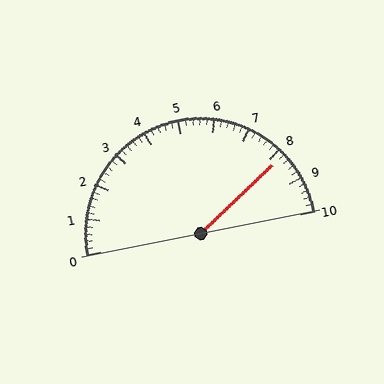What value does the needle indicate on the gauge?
The needle indicates approximately 8.2.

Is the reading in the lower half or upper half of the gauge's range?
The reading is in the upper half of the range (0 to 10).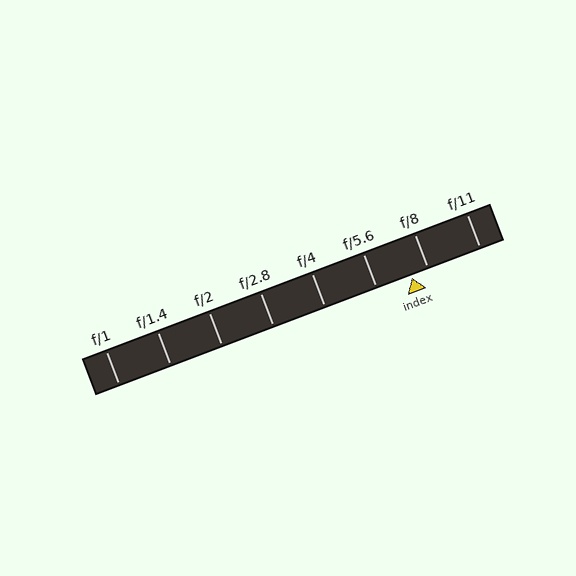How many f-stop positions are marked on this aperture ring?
There are 8 f-stop positions marked.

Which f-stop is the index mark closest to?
The index mark is closest to f/8.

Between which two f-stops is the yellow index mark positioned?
The index mark is between f/5.6 and f/8.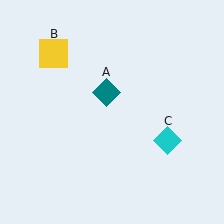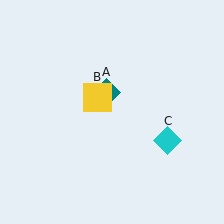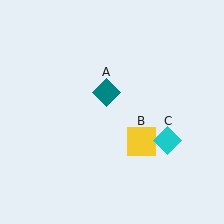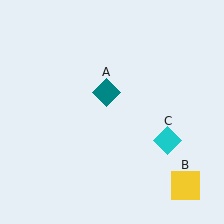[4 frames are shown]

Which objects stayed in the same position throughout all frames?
Teal diamond (object A) and cyan diamond (object C) remained stationary.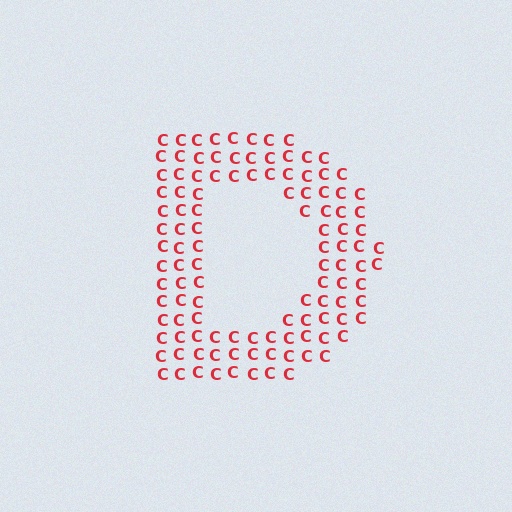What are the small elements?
The small elements are letter C's.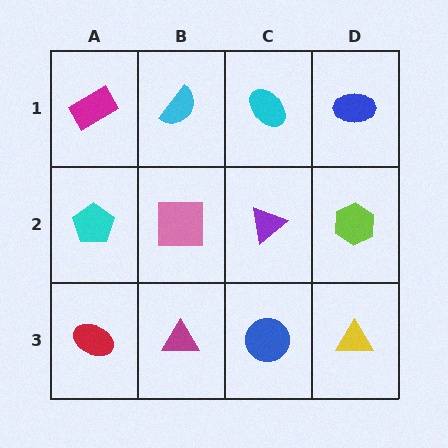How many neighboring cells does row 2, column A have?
3.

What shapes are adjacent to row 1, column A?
A cyan pentagon (row 2, column A), a cyan semicircle (row 1, column B).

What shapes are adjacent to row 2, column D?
A blue ellipse (row 1, column D), a yellow triangle (row 3, column D), a purple triangle (row 2, column C).